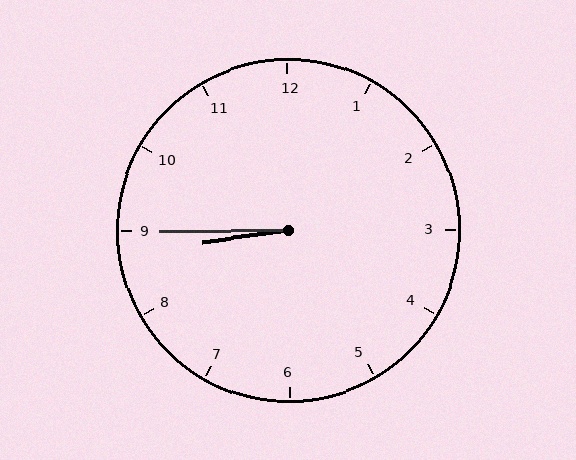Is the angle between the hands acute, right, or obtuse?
It is acute.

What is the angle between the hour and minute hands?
Approximately 8 degrees.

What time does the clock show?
8:45.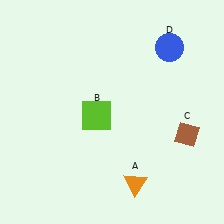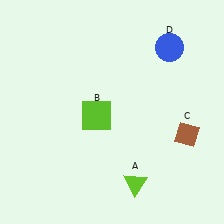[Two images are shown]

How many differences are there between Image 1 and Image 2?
There is 1 difference between the two images.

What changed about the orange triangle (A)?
In Image 1, A is orange. In Image 2, it changed to lime.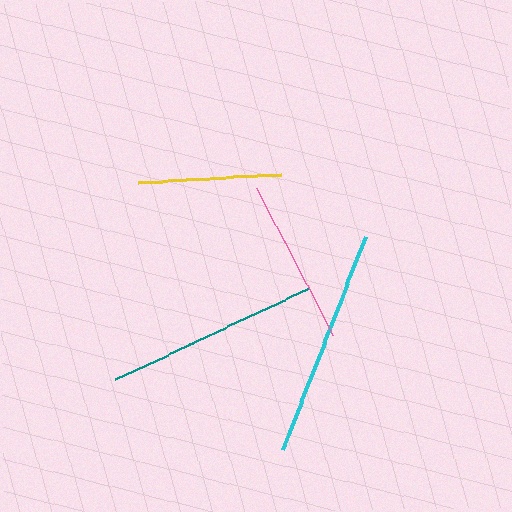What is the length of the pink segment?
The pink segment is approximately 166 pixels long.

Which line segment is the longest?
The cyan line is the longest at approximately 228 pixels.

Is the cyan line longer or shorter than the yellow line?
The cyan line is longer than the yellow line.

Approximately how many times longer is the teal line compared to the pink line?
The teal line is approximately 1.3 times the length of the pink line.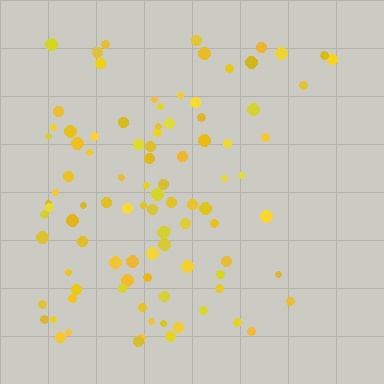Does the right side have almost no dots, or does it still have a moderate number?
Still a moderate number, just noticeably fewer than the left.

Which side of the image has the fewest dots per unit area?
The right.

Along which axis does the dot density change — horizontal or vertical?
Horizontal.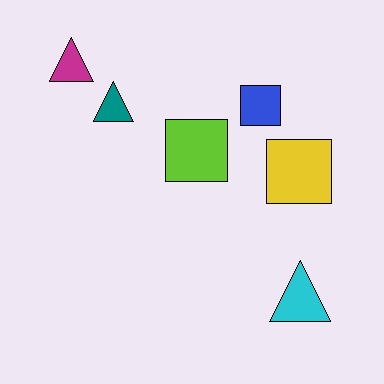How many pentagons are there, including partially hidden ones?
There are no pentagons.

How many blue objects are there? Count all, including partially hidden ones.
There is 1 blue object.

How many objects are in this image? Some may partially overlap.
There are 6 objects.